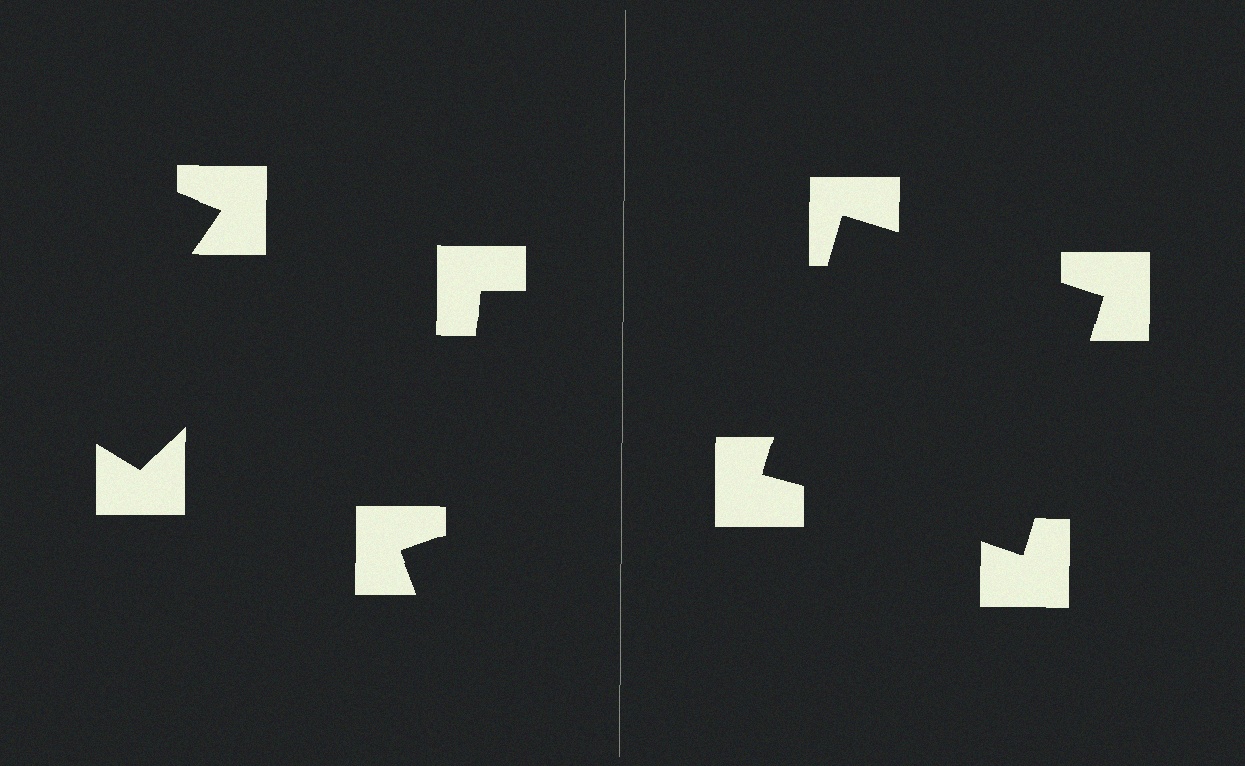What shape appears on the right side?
An illusory square.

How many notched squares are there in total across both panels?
8 — 4 on each side.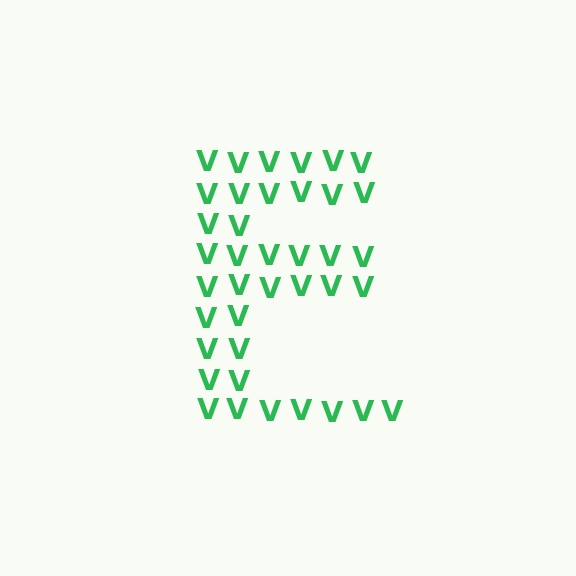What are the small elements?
The small elements are letter V's.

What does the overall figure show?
The overall figure shows the letter E.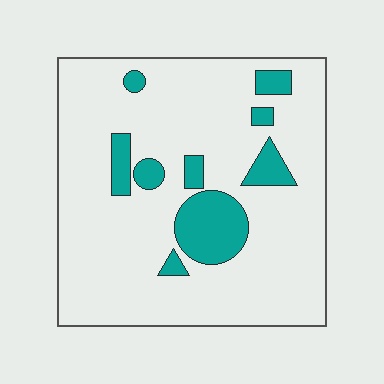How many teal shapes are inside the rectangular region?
9.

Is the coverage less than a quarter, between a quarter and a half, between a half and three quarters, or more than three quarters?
Less than a quarter.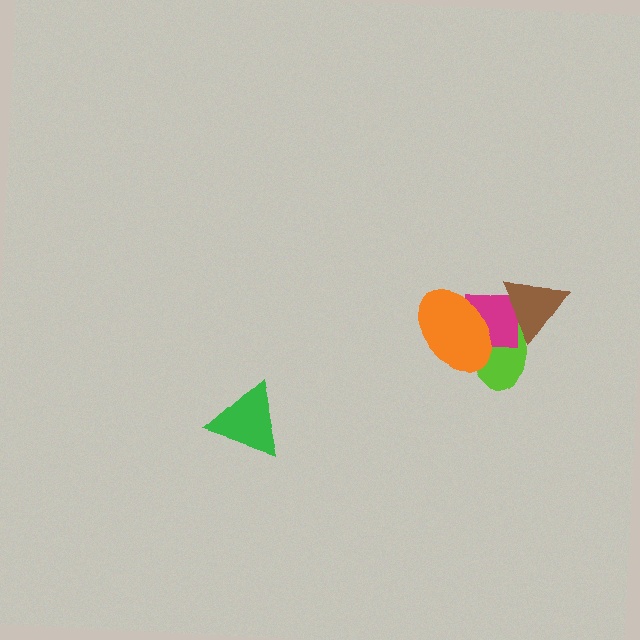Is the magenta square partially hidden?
Yes, it is partially covered by another shape.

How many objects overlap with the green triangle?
0 objects overlap with the green triangle.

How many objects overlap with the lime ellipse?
3 objects overlap with the lime ellipse.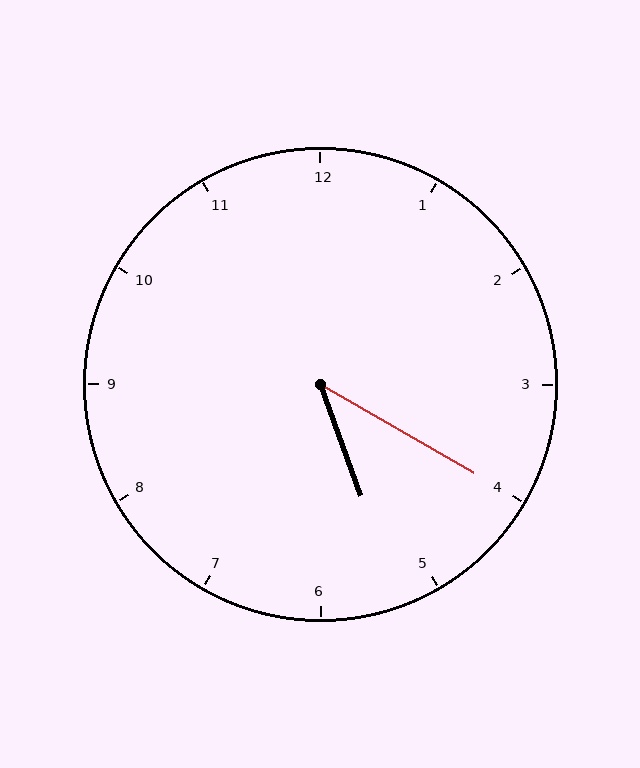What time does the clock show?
5:20.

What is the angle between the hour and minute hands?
Approximately 40 degrees.